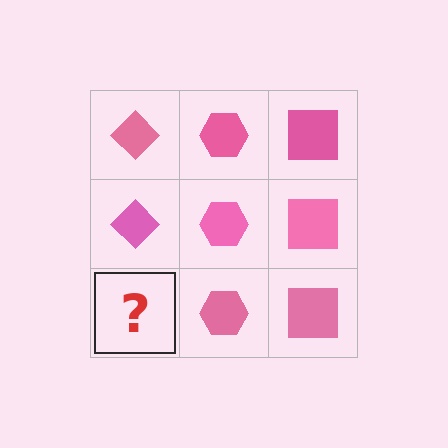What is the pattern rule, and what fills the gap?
The rule is that each column has a consistent shape. The gap should be filled with a pink diamond.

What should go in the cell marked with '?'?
The missing cell should contain a pink diamond.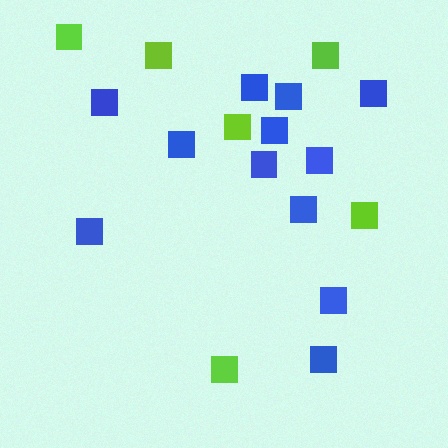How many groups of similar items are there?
There are 2 groups: one group of lime squares (6) and one group of blue squares (12).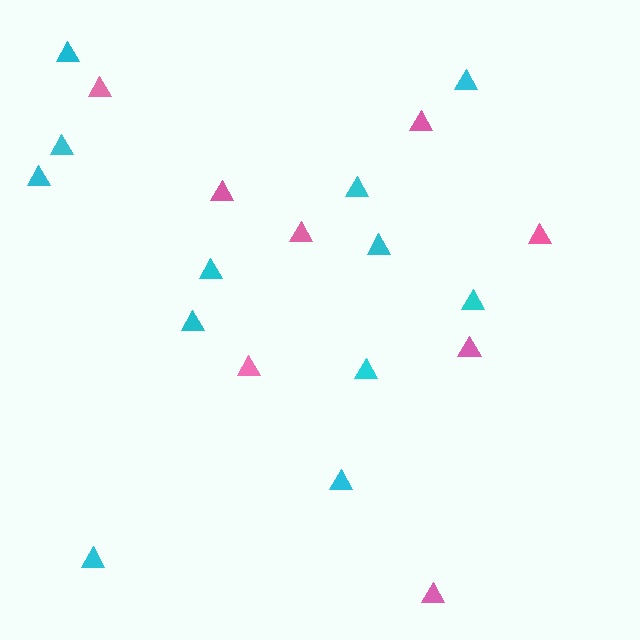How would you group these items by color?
There are 2 groups: one group of cyan triangles (12) and one group of pink triangles (8).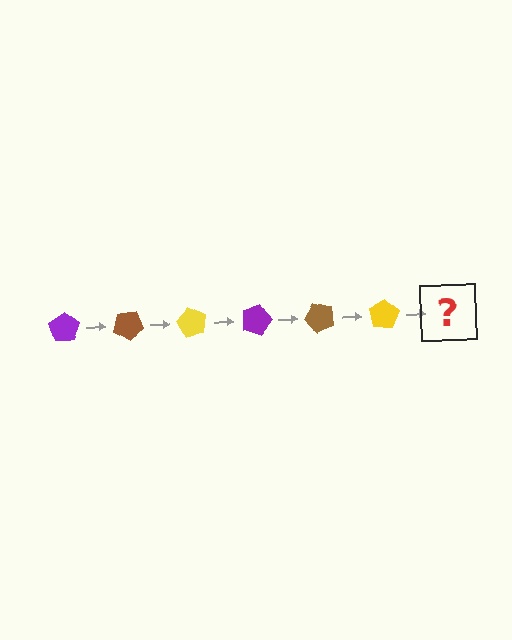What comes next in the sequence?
The next element should be a purple pentagon, rotated 180 degrees from the start.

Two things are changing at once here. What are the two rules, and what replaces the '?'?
The two rules are that it rotates 30 degrees each step and the color cycles through purple, brown, and yellow. The '?' should be a purple pentagon, rotated 180 degrees from the start.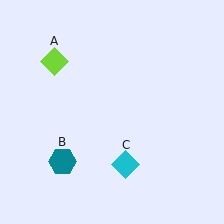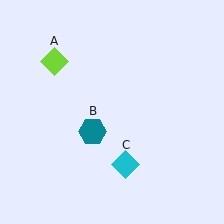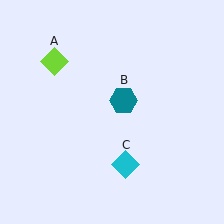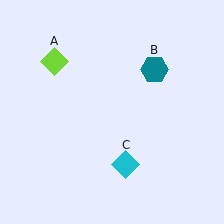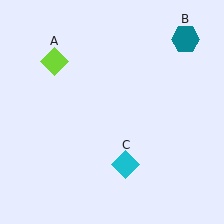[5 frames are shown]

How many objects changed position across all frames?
1 object changed position: teal hexagon (object B).